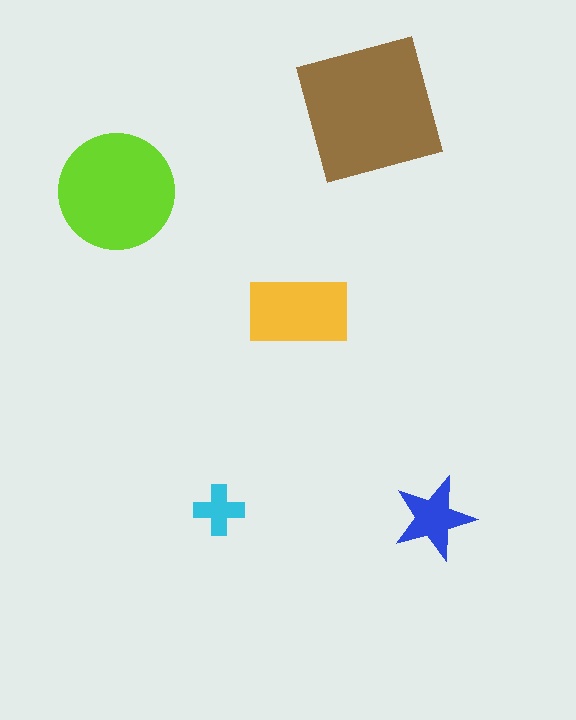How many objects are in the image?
There are 5 objects in the image.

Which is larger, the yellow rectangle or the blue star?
The yellow rectangle.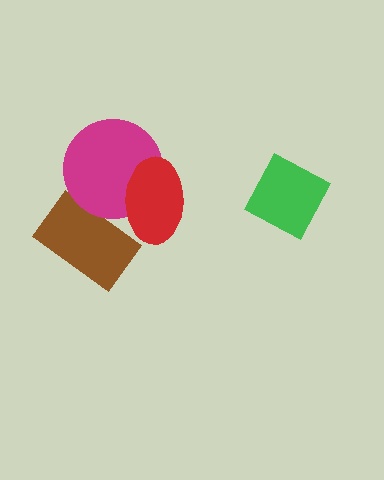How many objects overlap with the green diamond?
0 objects overlap with the green diamond.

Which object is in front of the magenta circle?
The red ellipse is in front of the magenta circle.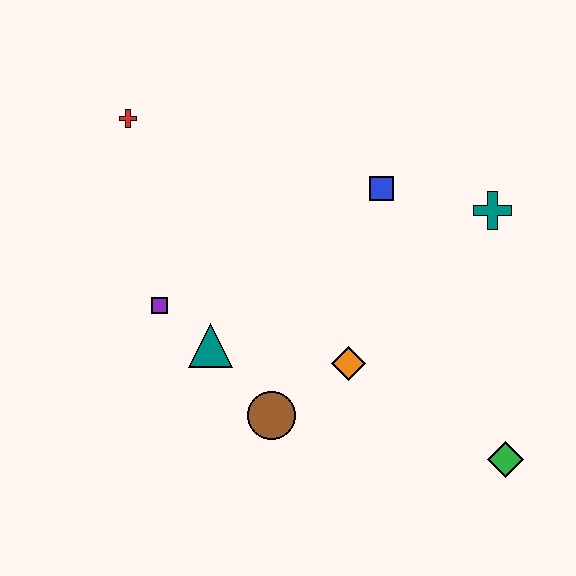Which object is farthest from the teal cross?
The red cross is farthest from the teal cross.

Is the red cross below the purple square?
No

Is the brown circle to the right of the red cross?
Yes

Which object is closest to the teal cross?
The blue square is closest to the teal cross.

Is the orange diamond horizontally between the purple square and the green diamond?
Yes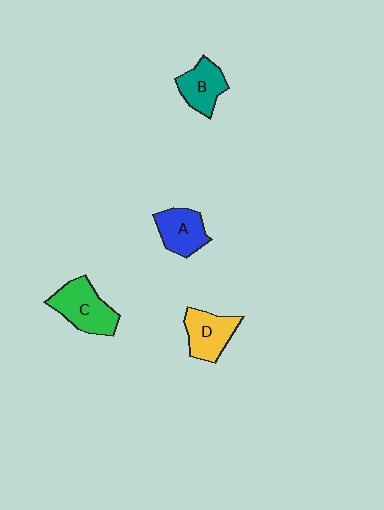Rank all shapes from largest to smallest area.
From largest to smallest: C (green), D (yellow), A (blue), B (teal).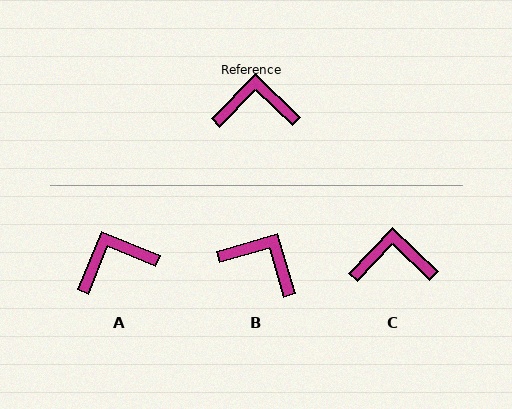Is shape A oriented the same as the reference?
No, it is off by about 22 degrees.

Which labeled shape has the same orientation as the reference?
C.